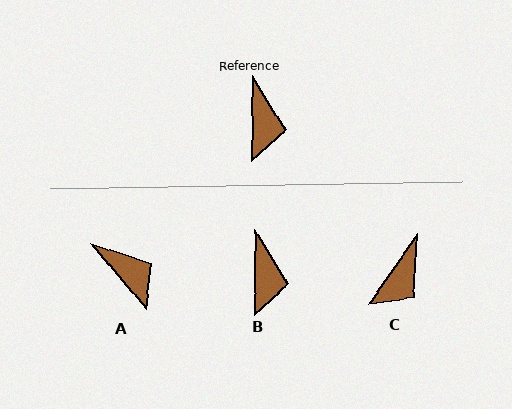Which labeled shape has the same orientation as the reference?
B.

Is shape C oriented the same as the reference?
No, it is off by about 34 degrees.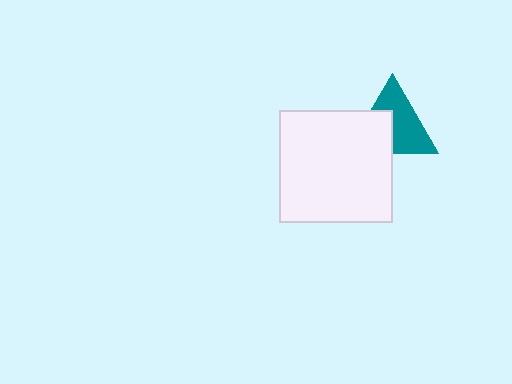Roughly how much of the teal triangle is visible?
About half of it is visible (roughly 59%).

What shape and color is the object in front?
The object in front is a white square.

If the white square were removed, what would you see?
You would see the complete teal triangle.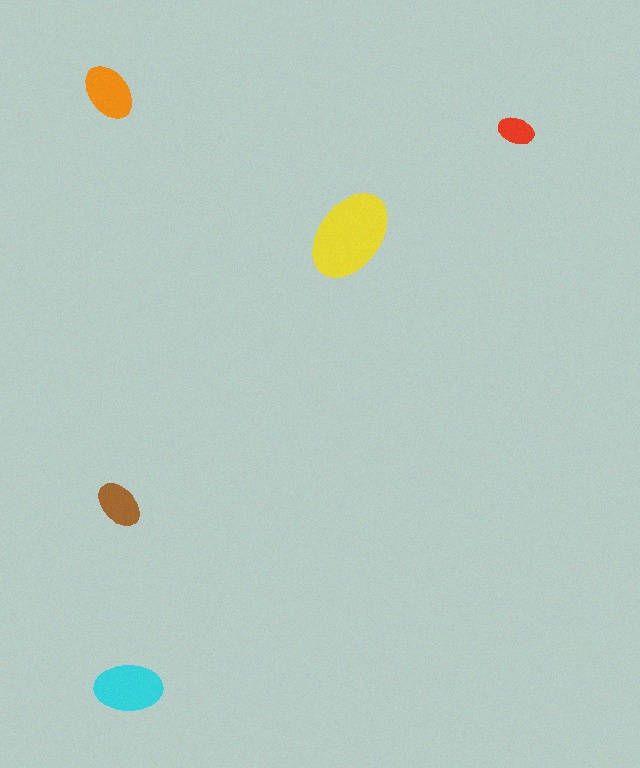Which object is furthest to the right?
The red ellipse is rightmost.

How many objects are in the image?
There are 5 objects in the image.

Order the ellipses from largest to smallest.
the yellow one, the cyan one, the orange one, the brown one, the red one.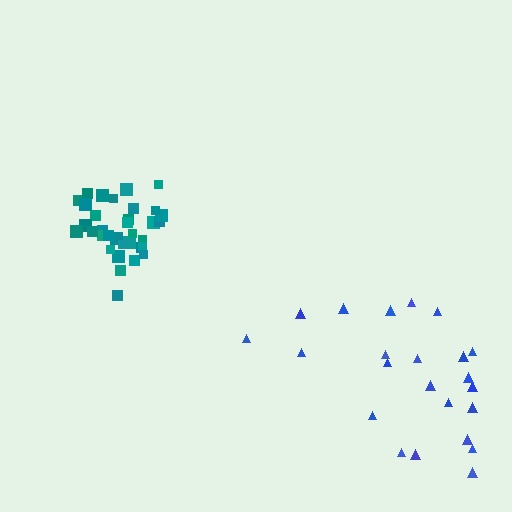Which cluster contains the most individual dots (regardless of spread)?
Teal (35).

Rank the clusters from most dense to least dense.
teal, blue.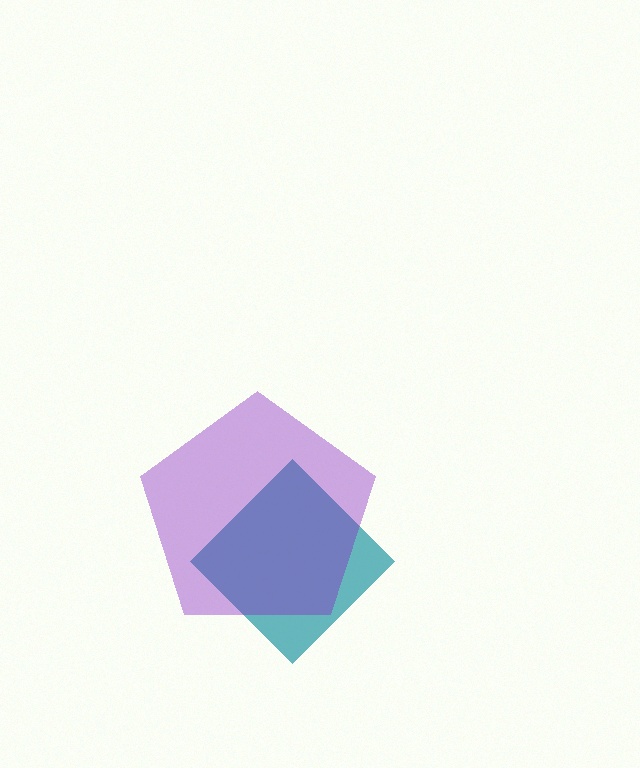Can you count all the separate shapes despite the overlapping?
Yes, there are 2 separate shapes.